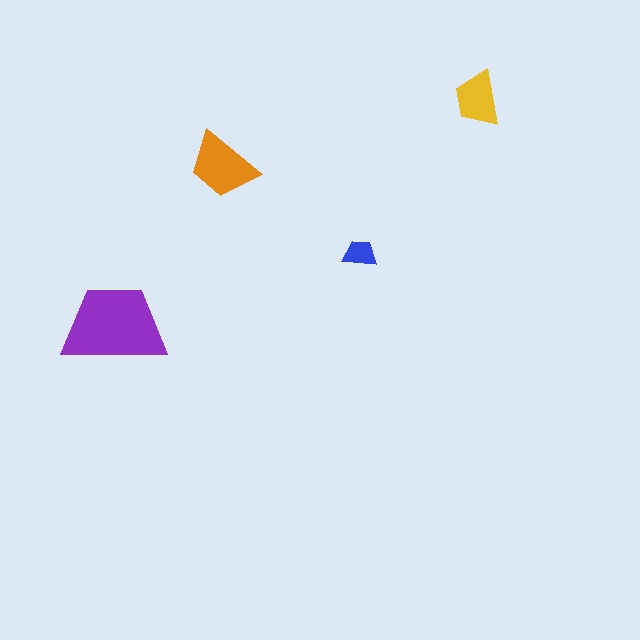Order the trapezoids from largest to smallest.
the purple one, the orange one, the yellow one, the blue one.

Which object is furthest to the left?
The purple trapezoid is leftmost.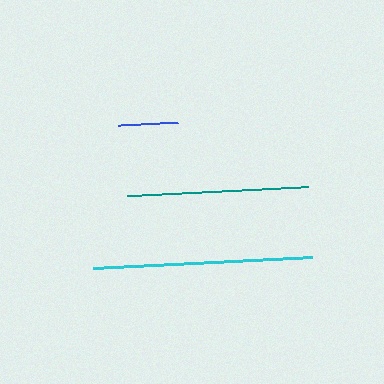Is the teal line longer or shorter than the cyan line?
The cyan line is longer than the teal line.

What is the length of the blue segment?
The blue segment is approximately 61 pixels long.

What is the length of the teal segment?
The teal segment is approximately 182 pixels long.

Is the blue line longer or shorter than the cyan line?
The cyan line is longer than the blue line.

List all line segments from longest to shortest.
From longest to shortest: cyan, teal, blue.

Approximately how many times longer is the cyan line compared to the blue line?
The cyan line is approximately 3.6 times the length of the blue line.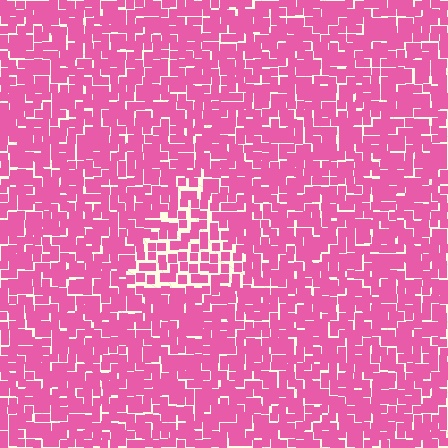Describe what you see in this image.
The image contains small pink elements arranged at two different densities. A triangle-shaped region is visible where the elements are less densely packed than the surrounding area.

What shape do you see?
I see a triangle.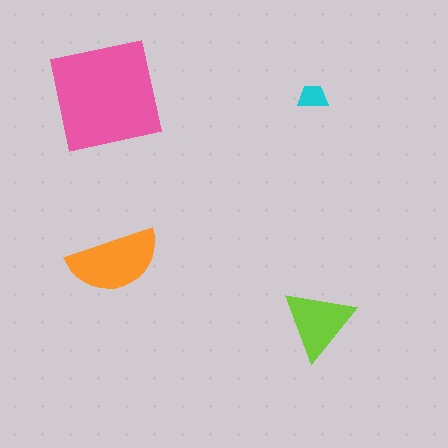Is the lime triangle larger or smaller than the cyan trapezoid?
Larger.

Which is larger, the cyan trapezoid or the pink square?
The pink square.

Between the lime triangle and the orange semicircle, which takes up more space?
The orange semicircle.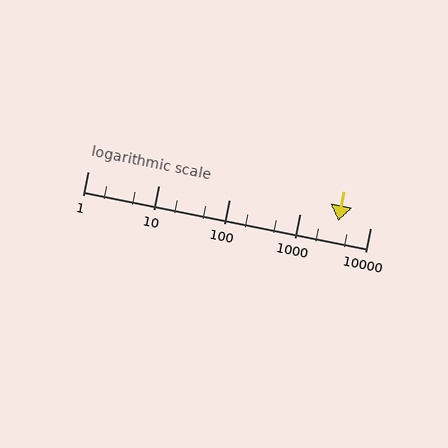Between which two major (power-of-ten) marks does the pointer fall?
The pointer is between 1000 and 10000.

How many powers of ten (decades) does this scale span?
The scale spans 4 decades, from 1 to 10000.